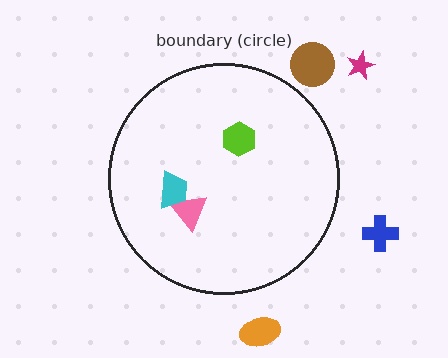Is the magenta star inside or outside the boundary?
Outside.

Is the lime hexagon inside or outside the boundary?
Inside.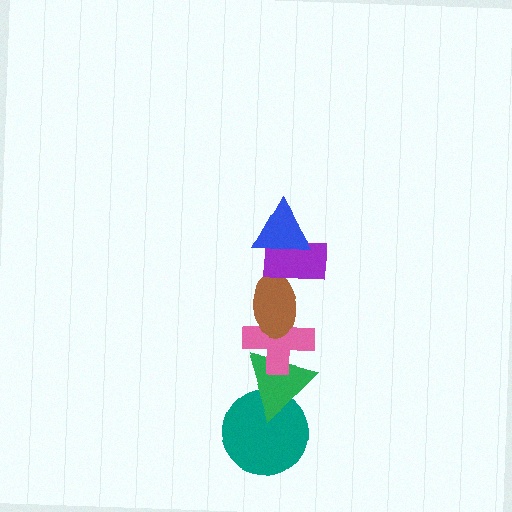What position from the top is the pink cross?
The pink cross is 4th from the top.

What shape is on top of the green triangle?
The pink cross is on top of the green triangle.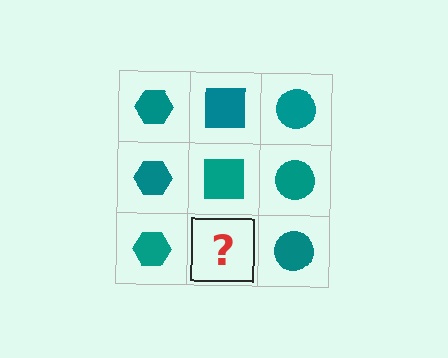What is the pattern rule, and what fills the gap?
The rule is that each column has a consistent shape. The gap should be filled with a teal square.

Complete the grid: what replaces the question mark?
The question mark should be replaced with a teal square.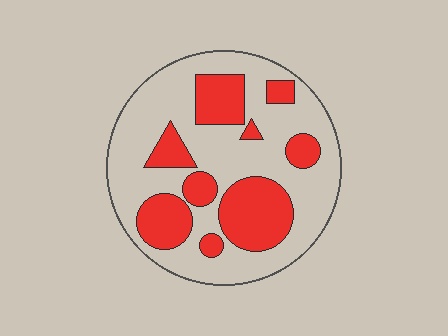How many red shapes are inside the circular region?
9.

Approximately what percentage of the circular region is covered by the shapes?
Approximately 35%.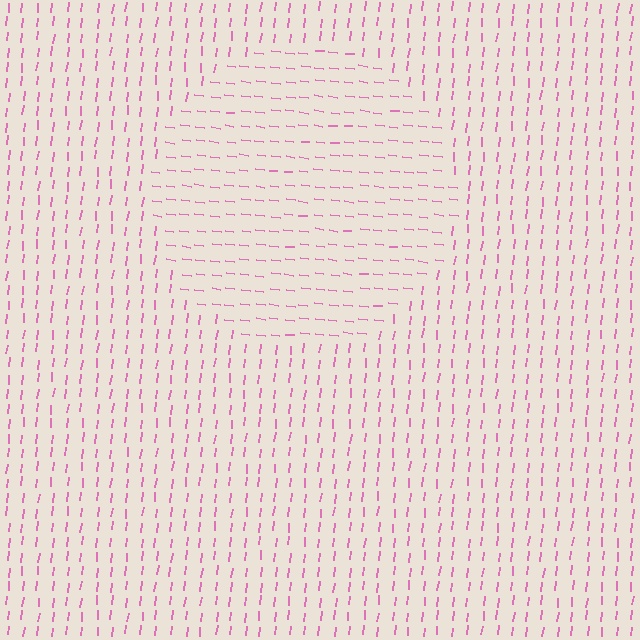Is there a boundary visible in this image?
Yes, there is a texture boundary formed by a change in line orientation.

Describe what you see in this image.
The image is filled with small pink line segments. A circle region in the image has lines oriented differently from the surrounding lines, creating a visible texture boundary.